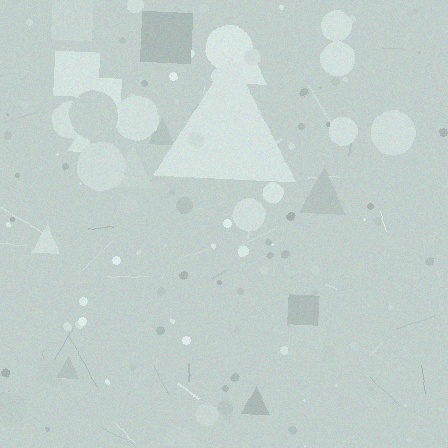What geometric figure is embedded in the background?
A triangle is embedded in the background.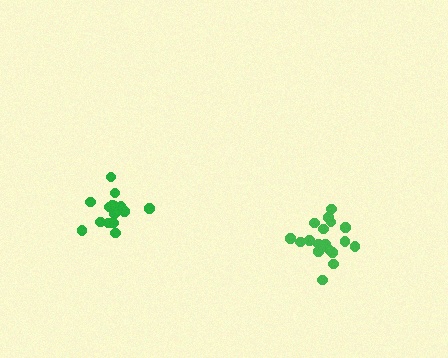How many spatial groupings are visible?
There are 2 spatial groupings.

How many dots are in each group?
Group 1: 16 dots, Group 2: 18 dots (34 total).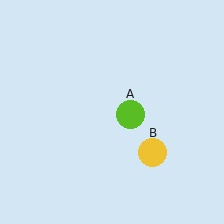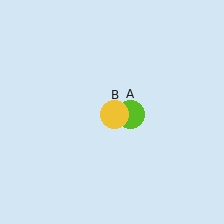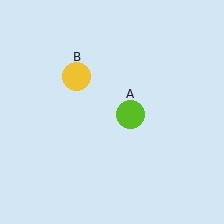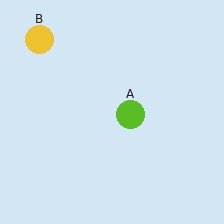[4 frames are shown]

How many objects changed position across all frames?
1 object changed position: yellow circle (object B).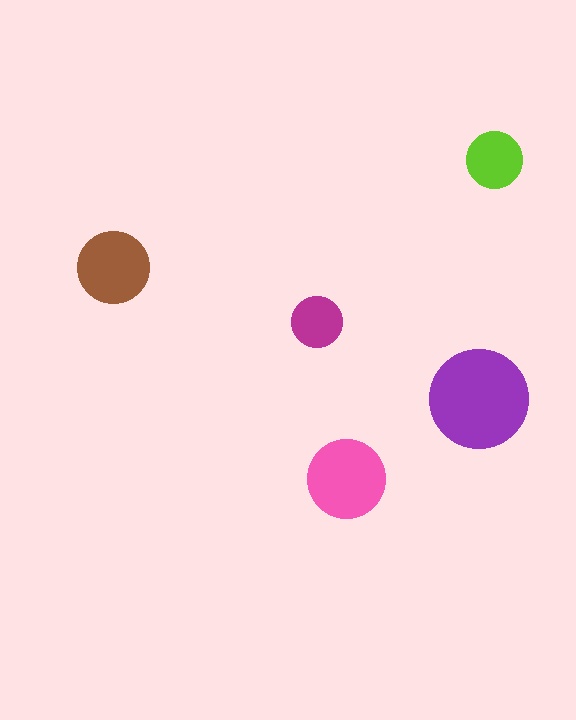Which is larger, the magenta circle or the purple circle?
The purple one.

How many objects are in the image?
There are 5 objects in the image.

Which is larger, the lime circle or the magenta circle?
The lime one.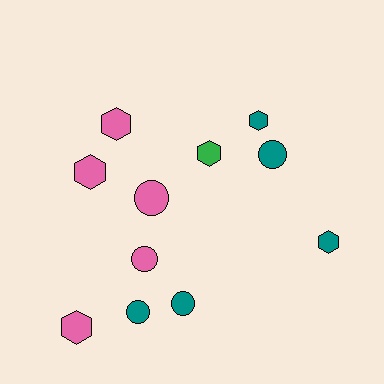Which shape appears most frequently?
Hexagon, with 6 objects.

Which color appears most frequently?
Pink, with 5 objects.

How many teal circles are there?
There are 3 teal circles.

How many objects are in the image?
There are 11 objects.